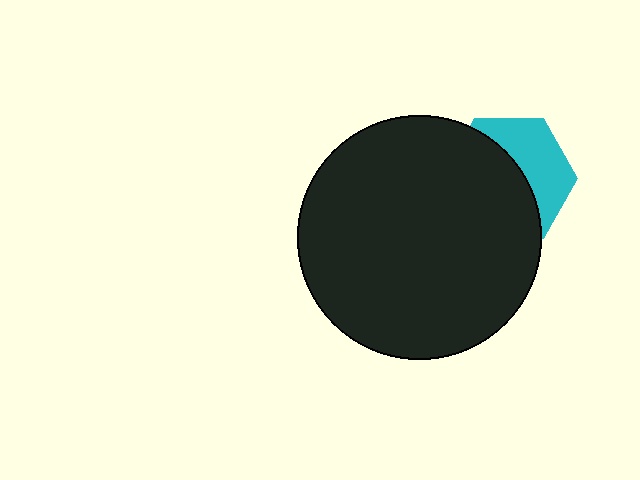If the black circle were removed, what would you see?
You would see the complete cyan hexagon.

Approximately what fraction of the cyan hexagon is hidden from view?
Roughly 60% of the cyan hexagon is hidden behind the black circle.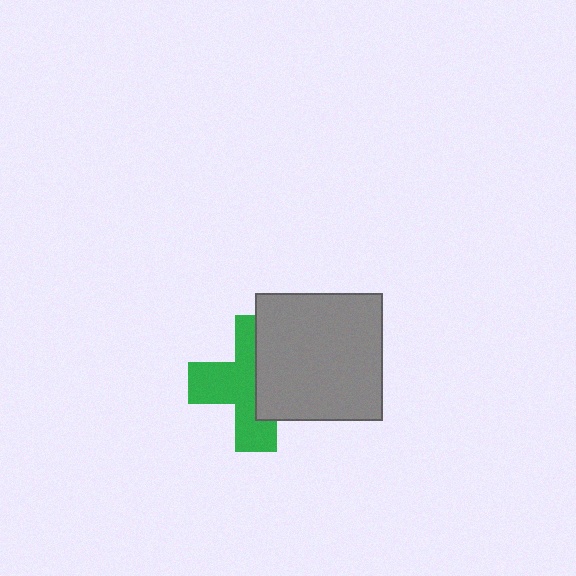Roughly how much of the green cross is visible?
About half of it is visible (roughly 55%).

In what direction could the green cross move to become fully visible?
The green cross could move left. That would shift it out from behind the gray square entirely.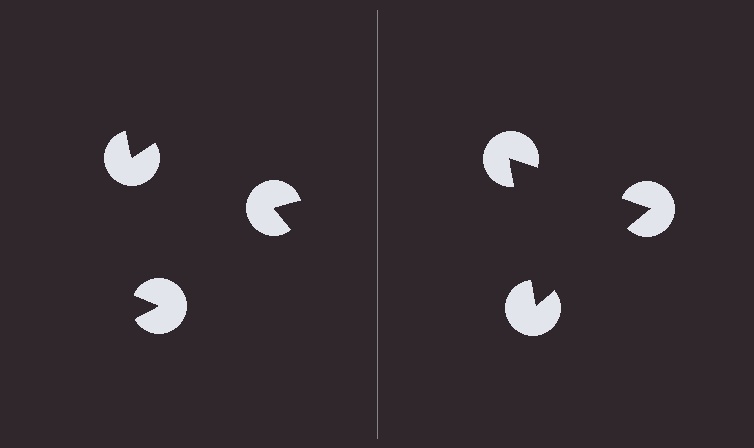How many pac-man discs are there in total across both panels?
6 — 3 on each side.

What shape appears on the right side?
An illusory triangle.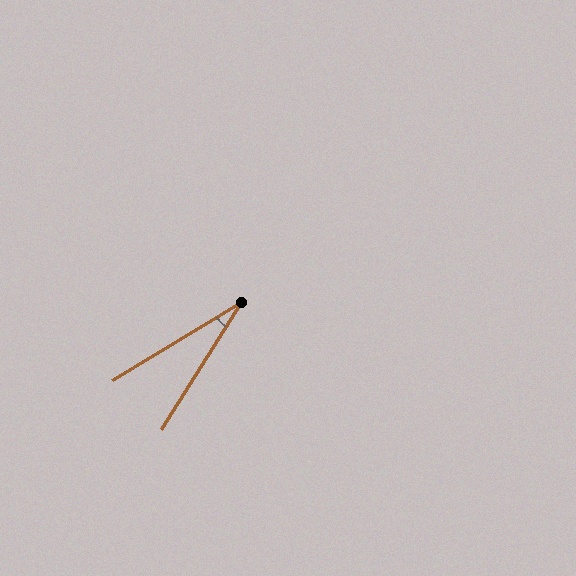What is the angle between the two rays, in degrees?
Approximately 27 degrees.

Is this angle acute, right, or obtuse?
It is acute.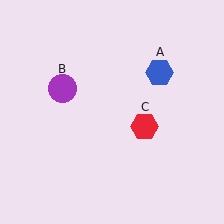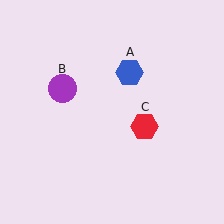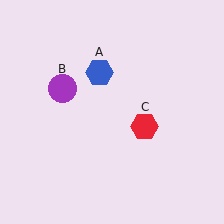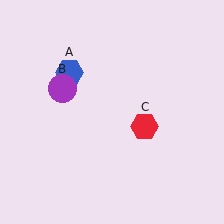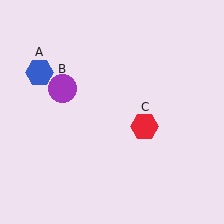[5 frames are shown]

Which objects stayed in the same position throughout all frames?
Purple circle (object B) and red hexagon (object C) remained stationary.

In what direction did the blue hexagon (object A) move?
The blue hexagon (object A) moved left.